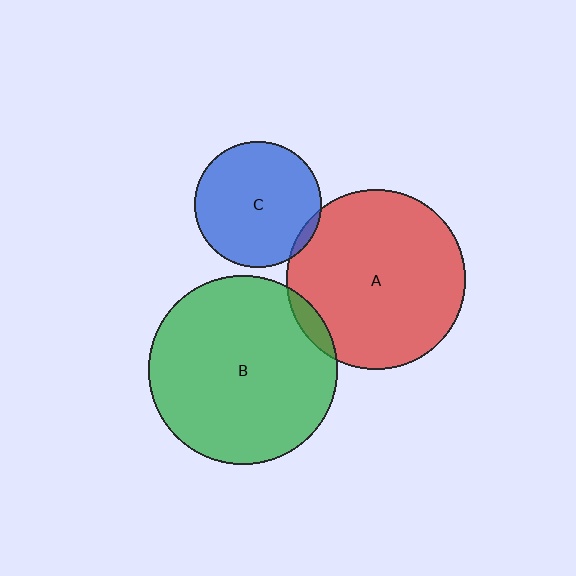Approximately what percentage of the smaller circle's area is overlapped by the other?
Approximately 5%.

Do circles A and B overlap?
Yes.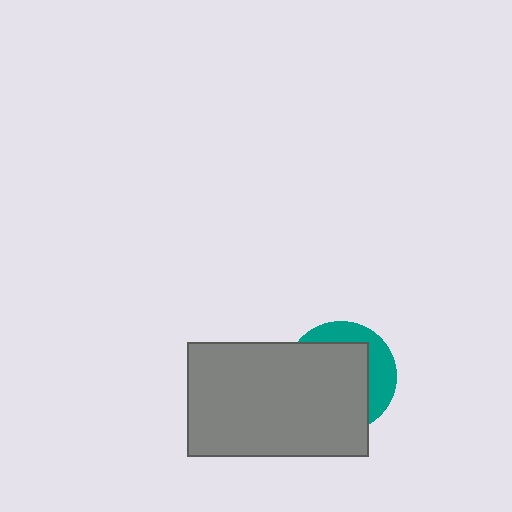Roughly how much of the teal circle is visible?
A small part of it is visible (roughly 31%).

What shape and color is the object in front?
The object in front is a gray rectangle.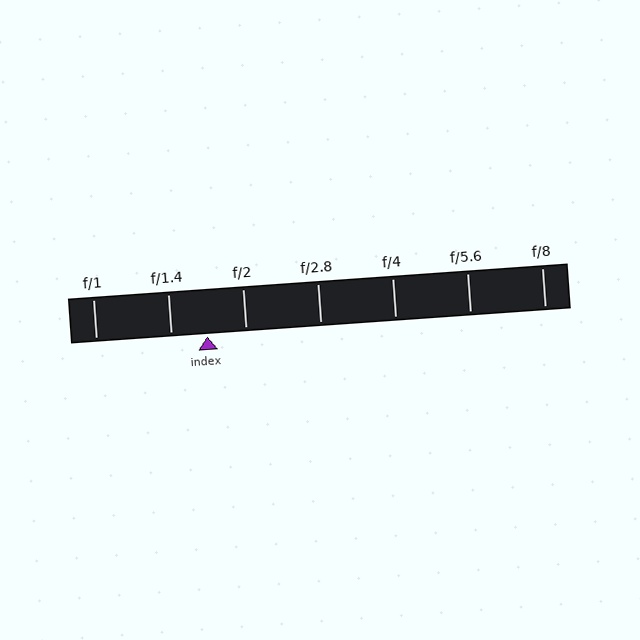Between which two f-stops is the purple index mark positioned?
The index mark is between f/1.4 and f/2.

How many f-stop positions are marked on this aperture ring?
There are 7 f-stop positions marked.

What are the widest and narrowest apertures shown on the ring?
The widest aperture shown is f/1 and the narrowest is f/8.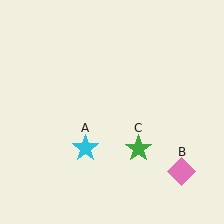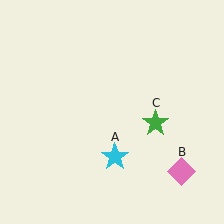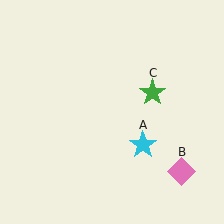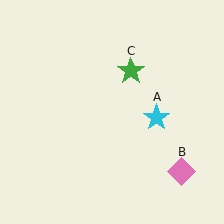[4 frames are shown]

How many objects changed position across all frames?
2 objects changed position: cyan star (object A), green star (object C).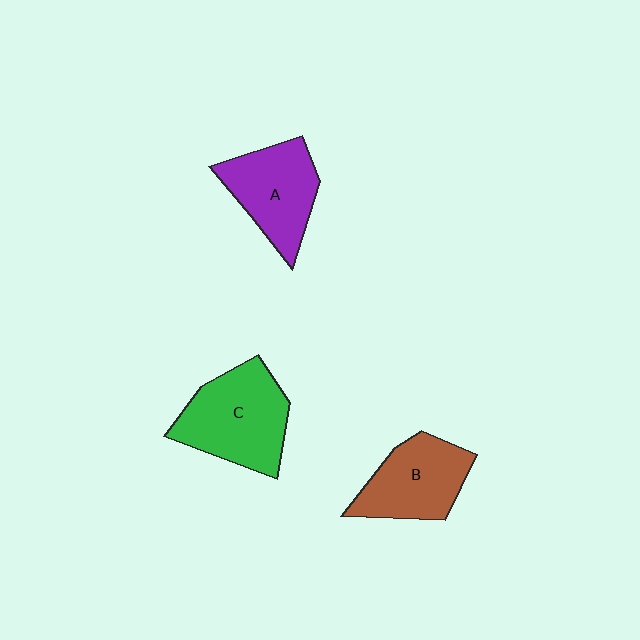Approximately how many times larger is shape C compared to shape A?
Approximately 1.2 times.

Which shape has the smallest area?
Shape B (brown).